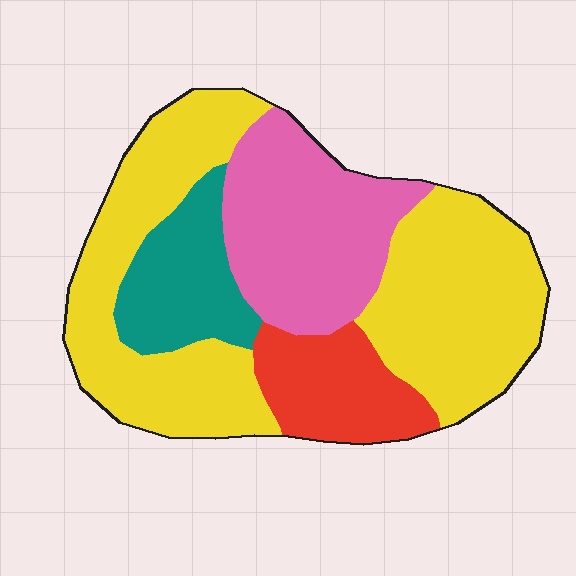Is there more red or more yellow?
Yellow.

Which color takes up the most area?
Yellow, at roughly 50%.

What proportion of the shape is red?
Red covers about 15% of the shape.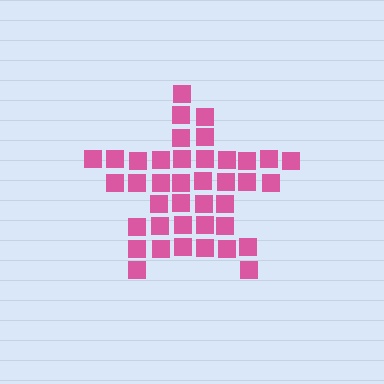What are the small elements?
The small elements are squares.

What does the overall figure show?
The overall figure shows a star.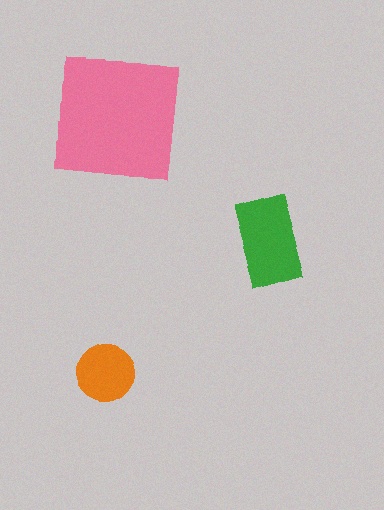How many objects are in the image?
There are 3 objects in the image.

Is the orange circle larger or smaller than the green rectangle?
Smaller.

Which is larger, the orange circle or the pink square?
The pink square.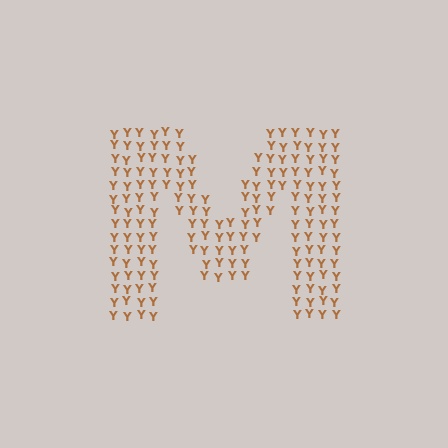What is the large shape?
The large shape is the letter M.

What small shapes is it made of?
It is made of small letter Y's.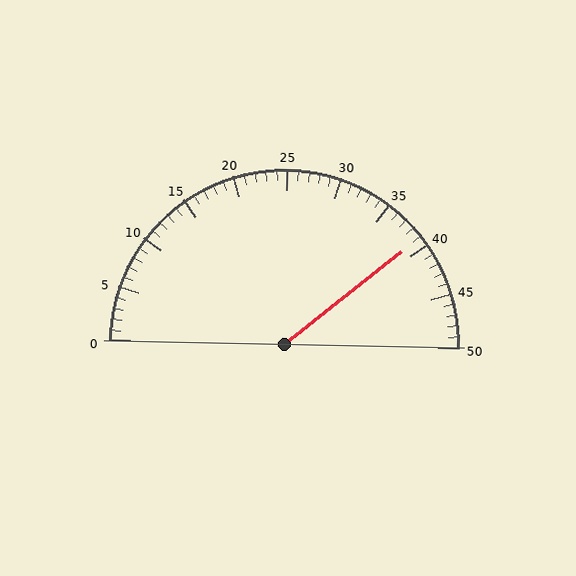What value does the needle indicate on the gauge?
The needle indicates approximately 39.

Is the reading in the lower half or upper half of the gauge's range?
The reading is in the upper half of the range (0 to 50).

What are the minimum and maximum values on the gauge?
The gauge ranges from 0 to 50.